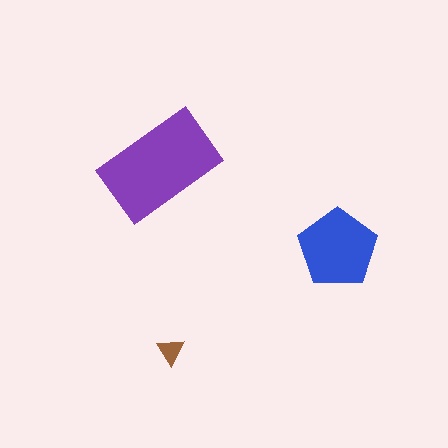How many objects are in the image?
There are 3 objects in the image.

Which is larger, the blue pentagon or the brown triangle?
The blue pentagon.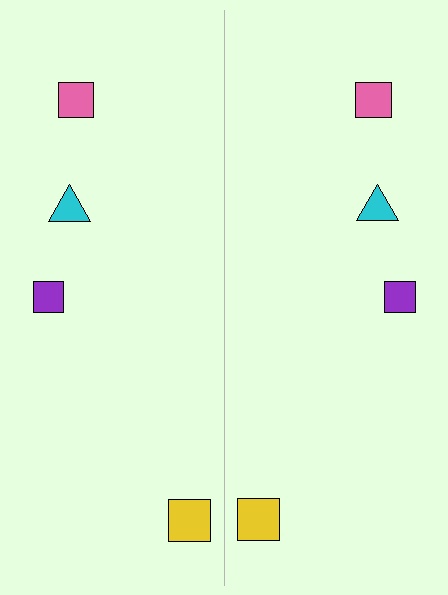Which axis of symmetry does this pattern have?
The pattern has a vertical axis of symmetry running through the center of the image.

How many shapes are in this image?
There are 8 shapes in this image.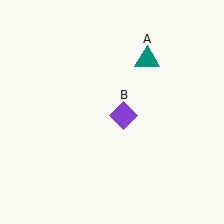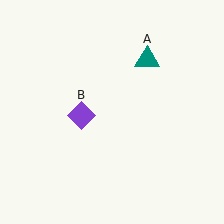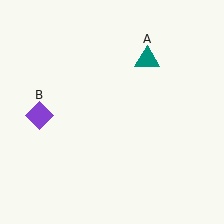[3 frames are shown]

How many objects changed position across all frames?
1 object changed position: purple diamond (object B).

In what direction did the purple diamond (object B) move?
The purple diamond (object B) moved left.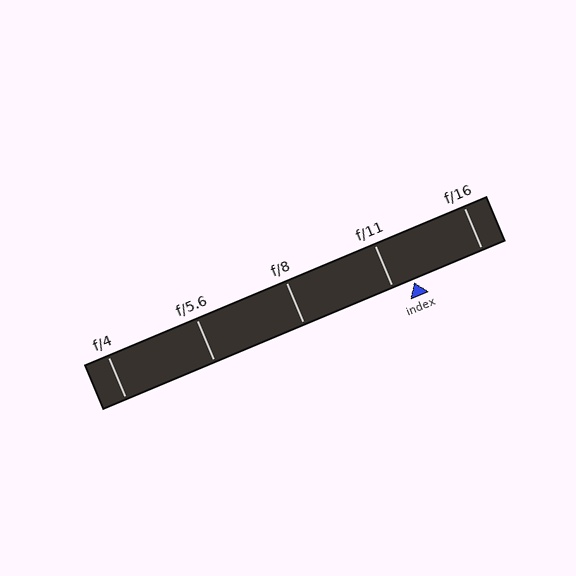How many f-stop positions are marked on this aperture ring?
There are 5 f-stop positions marked.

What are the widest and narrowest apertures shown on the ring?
The widest aperture shown is f/4 and the narrowest is f/16.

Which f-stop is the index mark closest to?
The index mark is closest to f/11.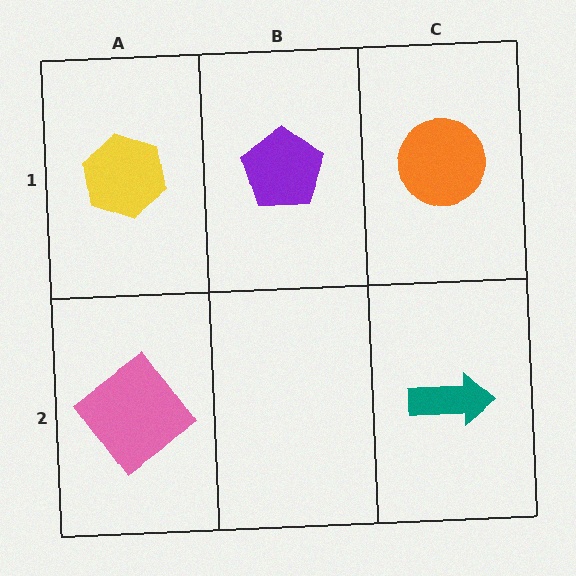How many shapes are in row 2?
2 shapes.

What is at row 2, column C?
A teal arrow.